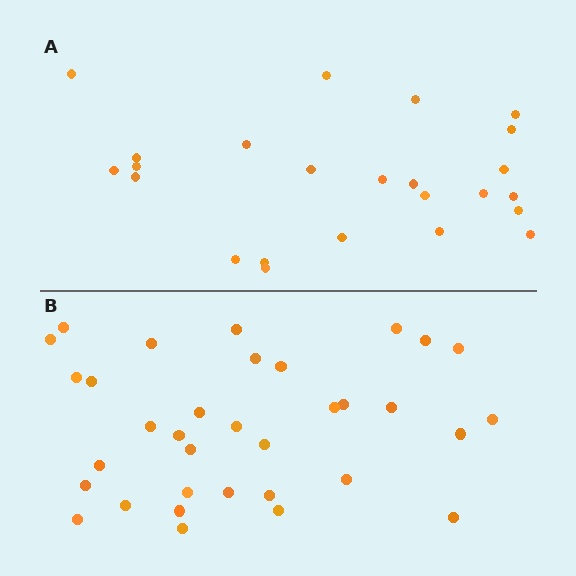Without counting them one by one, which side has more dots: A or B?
Region B (the bottom region) has more dots.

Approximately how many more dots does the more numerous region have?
Region B has roughly 10 or so more dots than region A.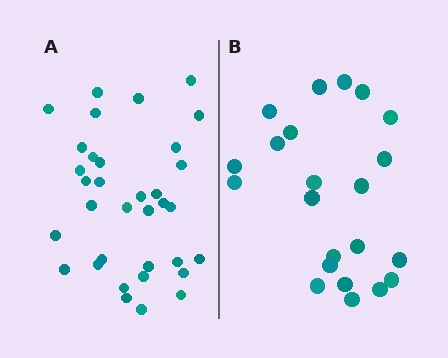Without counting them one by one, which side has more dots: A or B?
Region A (the left region) has more dots.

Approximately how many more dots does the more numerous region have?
Region A has roughly 12 or so more dots than region B.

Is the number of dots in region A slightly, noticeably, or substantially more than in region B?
Region A has substantially more. The ratio is roughly 1.5 to 1.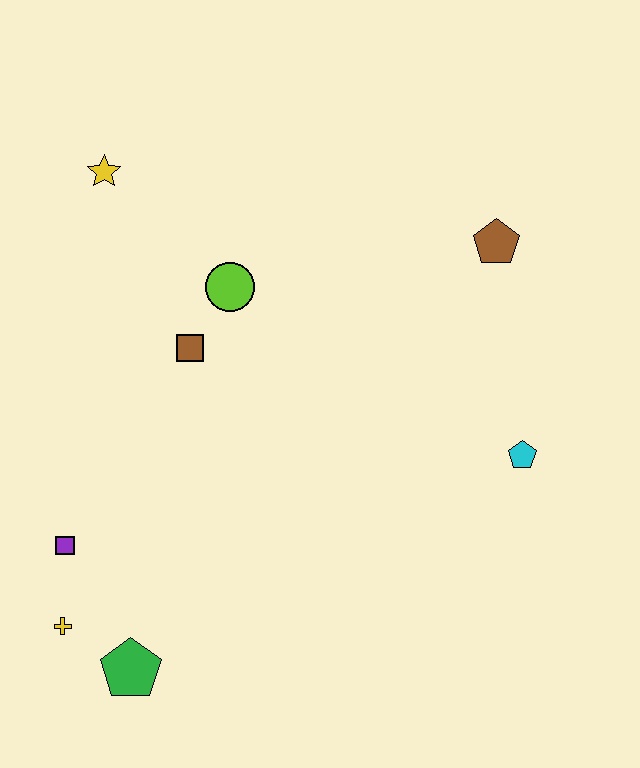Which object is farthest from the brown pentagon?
The yellow cross is farthest from the brown pentagon.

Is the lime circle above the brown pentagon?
No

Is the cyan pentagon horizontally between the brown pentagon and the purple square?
No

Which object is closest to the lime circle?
The brown square is closest to the lime circle.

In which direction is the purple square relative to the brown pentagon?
The purple square is to the left of the brown pentagon.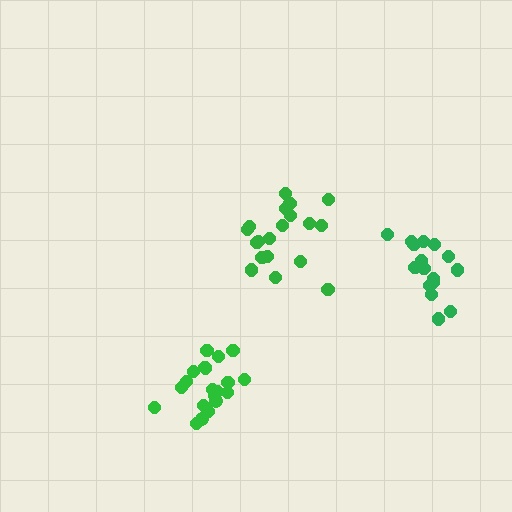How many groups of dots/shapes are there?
There are 3 groups.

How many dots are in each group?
Group 1: 16 dots, Group 2: 20 dots, Group 3: 20 dots (56 total).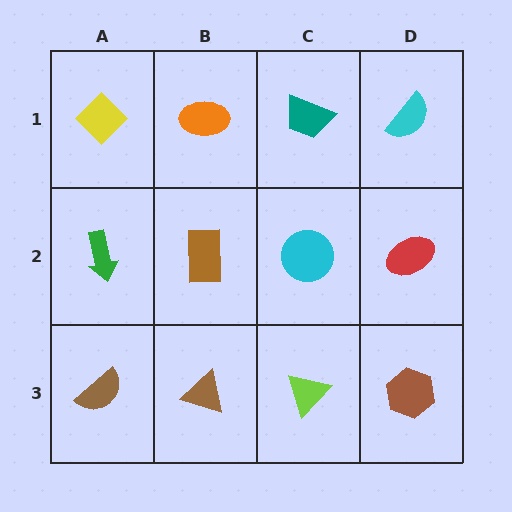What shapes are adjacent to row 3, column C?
A cyan circle (row 2, column C), a brown triangle (row 3, column B), a brown hexagon (row 3, column D).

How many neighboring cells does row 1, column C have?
3.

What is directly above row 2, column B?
An orange ellipse.